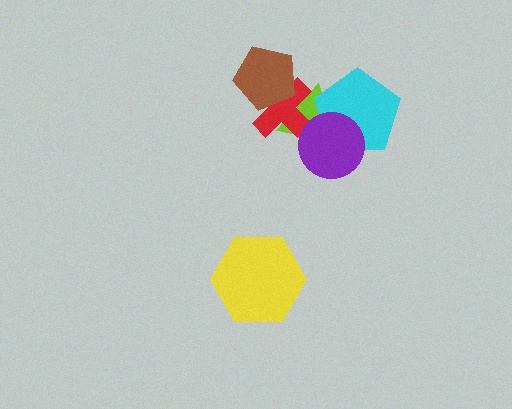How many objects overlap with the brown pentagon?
2 objects overlap with the brown pentagon.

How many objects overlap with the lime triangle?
4 objects overlap with the lime triangle.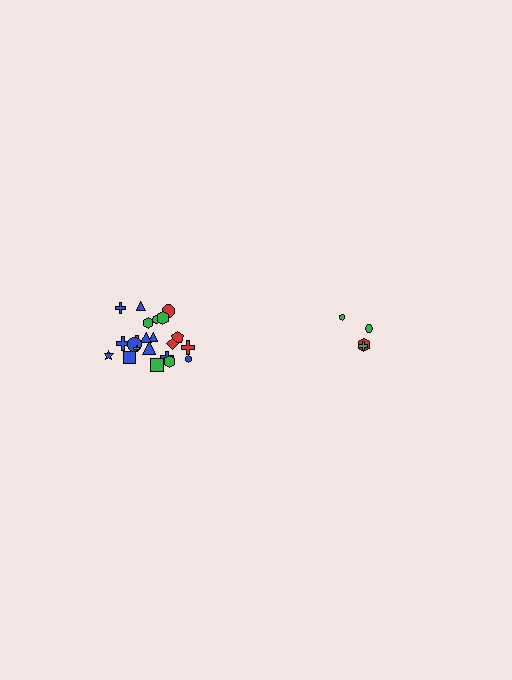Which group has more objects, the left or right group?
The left group.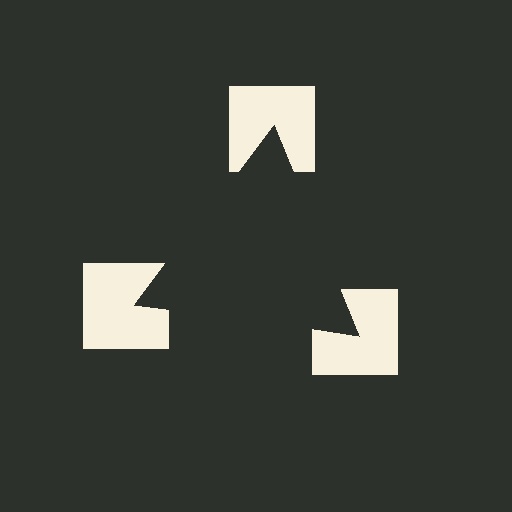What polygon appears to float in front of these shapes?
An illusory triangle — its edges are inferred from the aligned wedge cuts in the notched squares, not physically drawn.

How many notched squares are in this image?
There are 3 — one at each vertex of the illusory triangle.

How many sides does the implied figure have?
3 sides.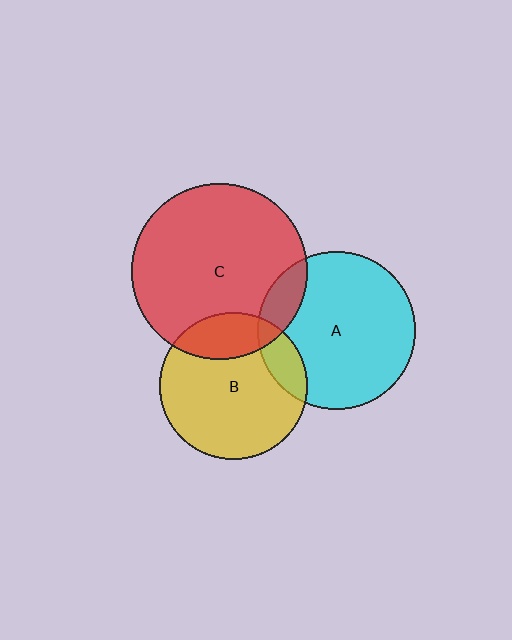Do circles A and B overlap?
Yes.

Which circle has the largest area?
Circle C (red).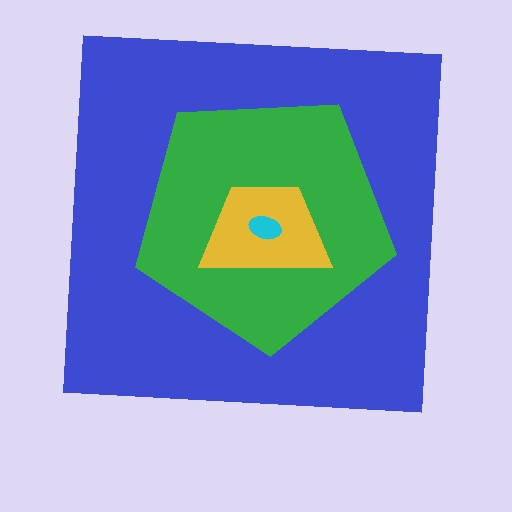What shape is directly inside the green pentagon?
The yellow trapezoid.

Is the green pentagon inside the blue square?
Yes.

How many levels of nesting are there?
4.